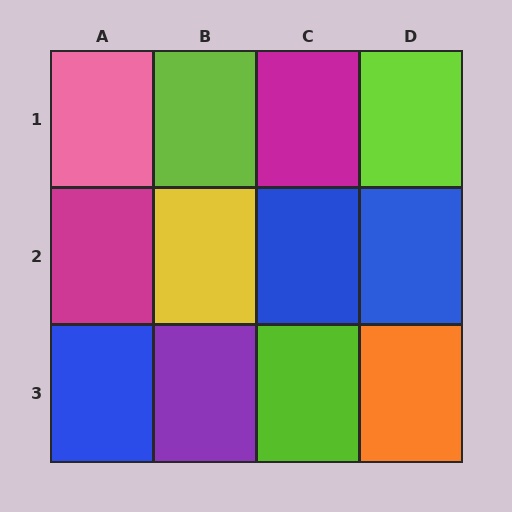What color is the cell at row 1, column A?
Pink.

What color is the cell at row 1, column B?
Lime.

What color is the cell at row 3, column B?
Purple.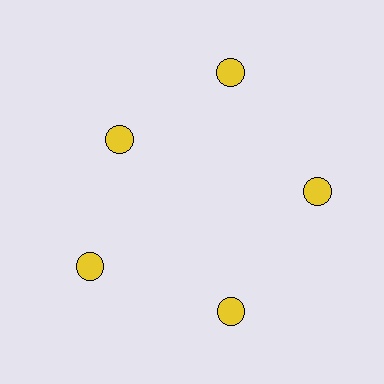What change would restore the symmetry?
The symmetry would be restored by moving it outward, back onto the ring so that all 5 circles sit at equal angles and equal distance from the center.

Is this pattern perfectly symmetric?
No. The 5 yellow circles are arranged in a ring, but one element near the 10 o'clock position is pulled inward toward the center, breaking the 5-fold rotational symmetry.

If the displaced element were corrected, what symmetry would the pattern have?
It would have 5-fold rotational symmetry — the pattern would map onto itself every 72 degrees.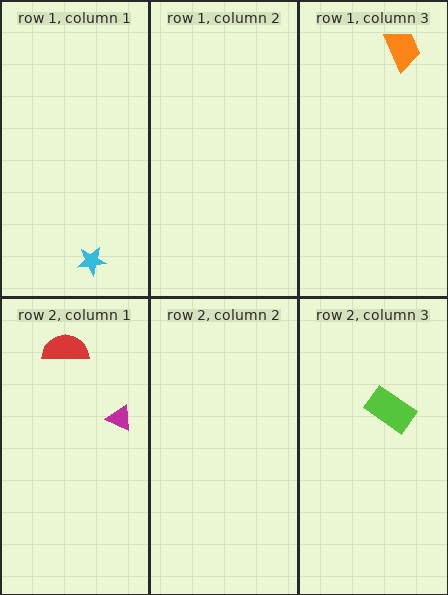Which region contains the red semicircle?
The row 2, column 1 region.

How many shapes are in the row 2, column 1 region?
2.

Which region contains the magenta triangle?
The row 2, column 1 region.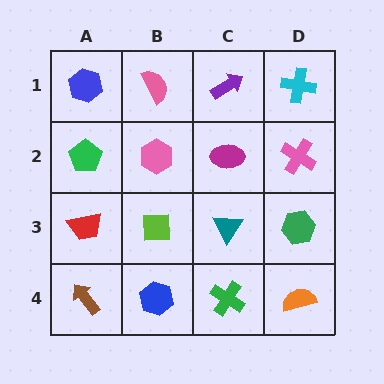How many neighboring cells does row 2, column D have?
3.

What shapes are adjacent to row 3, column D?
A pink cross (row 2, column D), an orange semicircle (row 4, column D), a teal triangle (row 3, column C).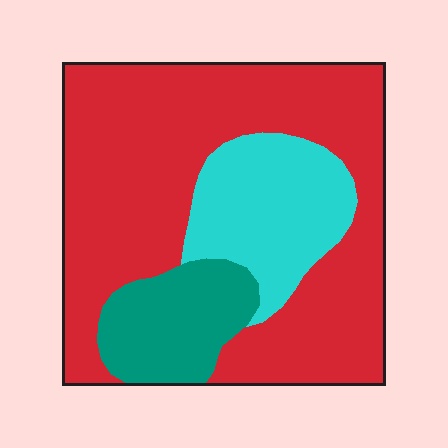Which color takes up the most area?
Red, at roughly 65%.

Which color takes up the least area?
Teal, at roughly 15%.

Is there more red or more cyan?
Red.